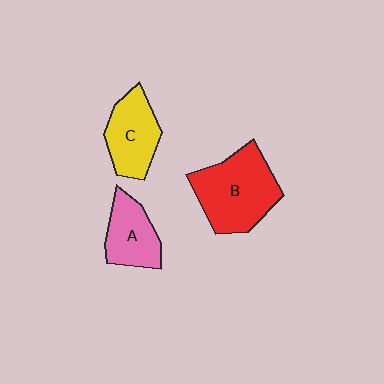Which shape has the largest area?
Shape B (red).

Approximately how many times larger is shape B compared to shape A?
Approximately 1.7 times.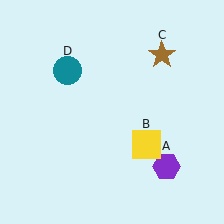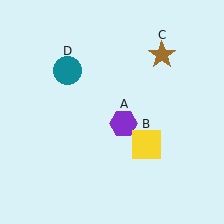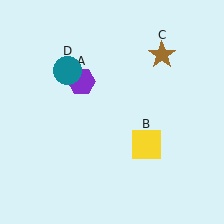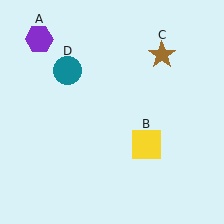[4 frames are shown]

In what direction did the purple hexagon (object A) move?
The purple hexagon (object A) moved up and to the left.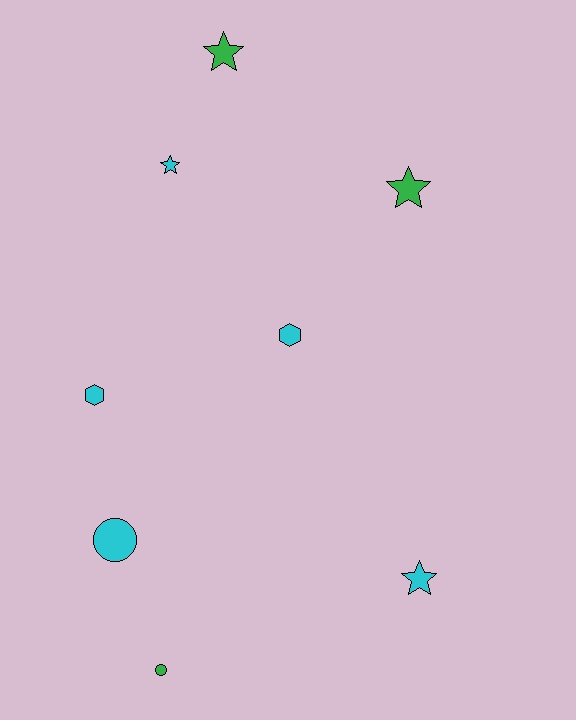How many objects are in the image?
There are 8 objects.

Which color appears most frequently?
Cyan, with 5 objects.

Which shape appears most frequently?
Star, with 4 objects.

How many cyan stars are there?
There are 2 cyan stars.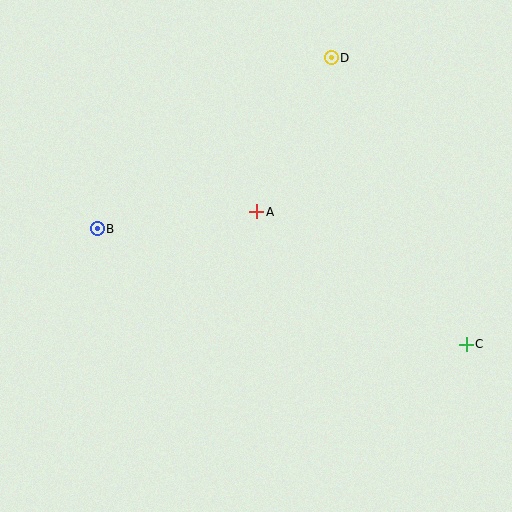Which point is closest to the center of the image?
Point A at (257, 212) is closest to the center.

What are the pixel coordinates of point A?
Point A is at (257, 212).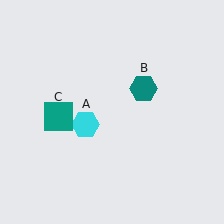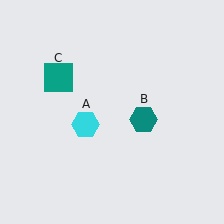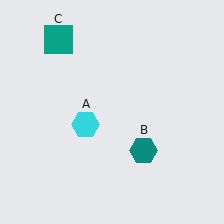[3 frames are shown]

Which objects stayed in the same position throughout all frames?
Cyan hexagon (object A) remained stationary.